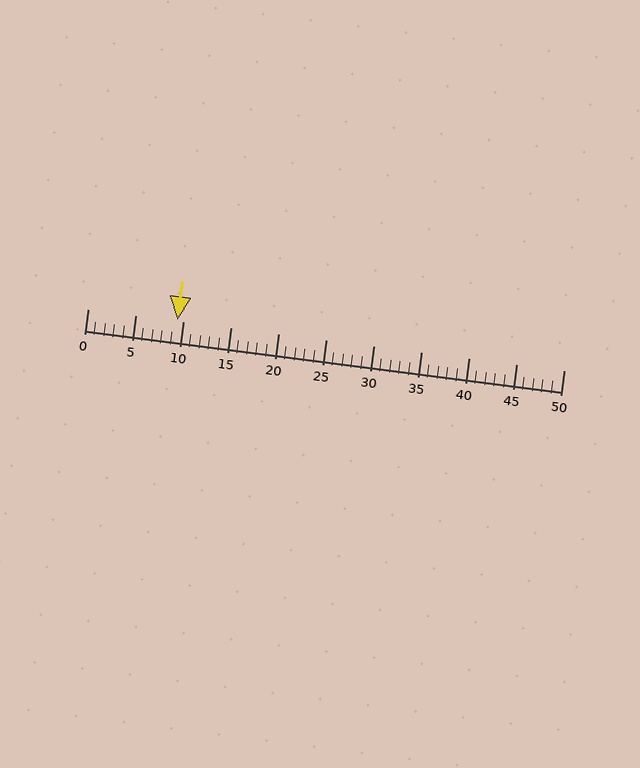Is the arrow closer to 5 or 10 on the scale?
The arrow is closer to 10.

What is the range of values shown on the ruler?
The ruler shows values from 0 to 50.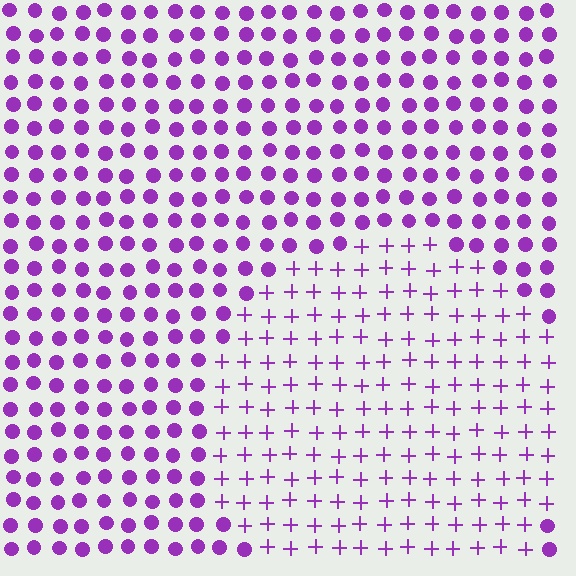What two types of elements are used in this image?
The image uses plus signs inside the circle region and circles outside it.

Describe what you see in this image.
The image is filled with small purple elements arranged in a uniform grid. A circle-shaped region contains plus signs, while the surrounding area contains circles. The boundary is defined purely by the change in element shape.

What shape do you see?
I see a circle.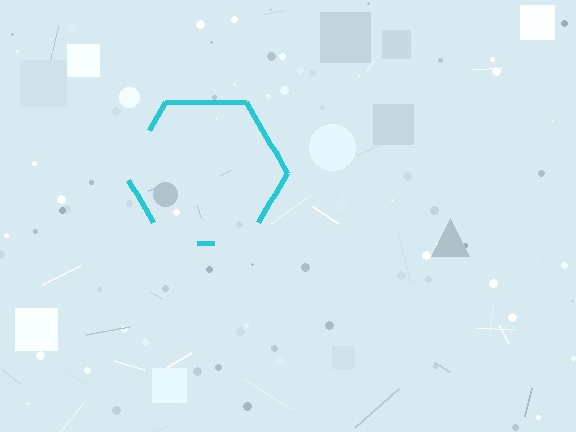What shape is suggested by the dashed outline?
The dashed outline suggests a hexagon.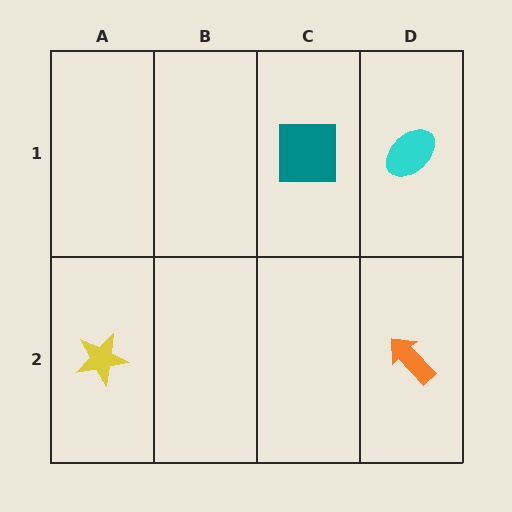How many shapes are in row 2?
2 shapes.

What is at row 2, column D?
An orange arrow.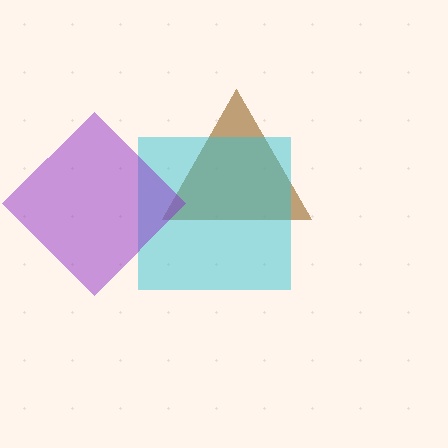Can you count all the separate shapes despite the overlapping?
Yes, there are 3 separate shapes.